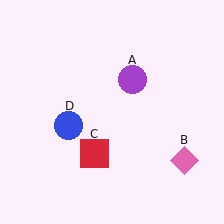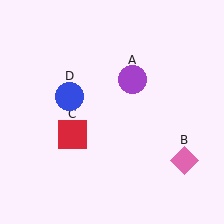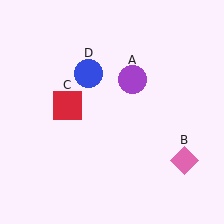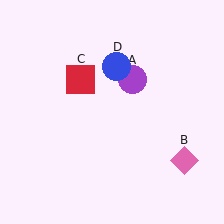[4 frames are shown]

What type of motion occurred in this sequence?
The red square (object C), blue circle (object D) rotated clockwise around the center of the scene.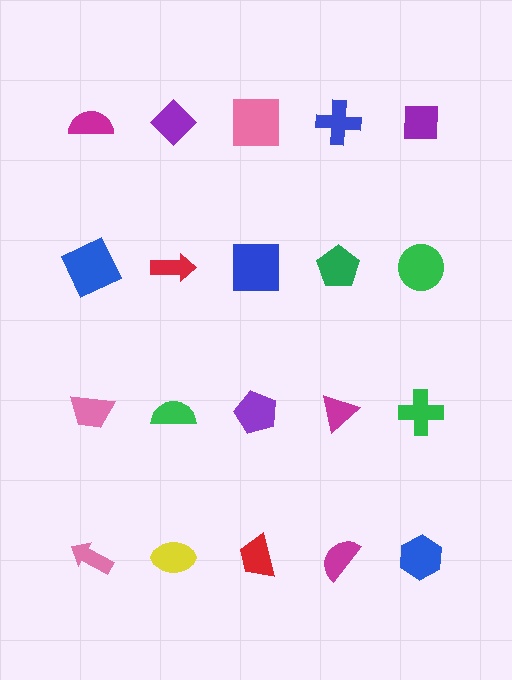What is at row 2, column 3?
A blue square.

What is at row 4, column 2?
A yellow ellipse.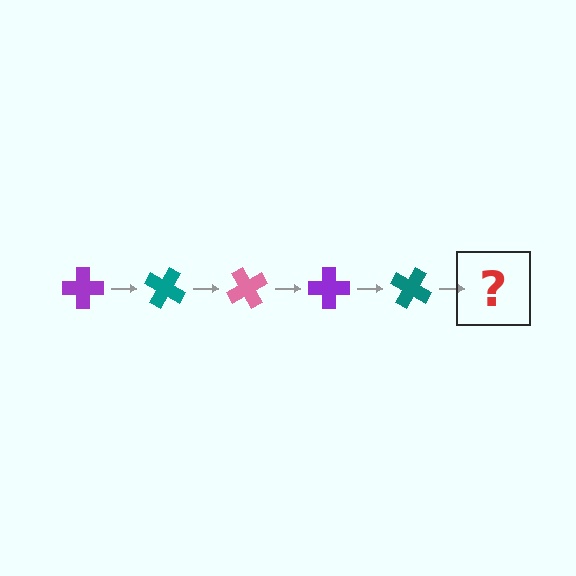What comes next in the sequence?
The next element should be a pink cross, rotated 150 degrees from the start.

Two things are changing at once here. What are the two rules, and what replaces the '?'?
The two rules are that it rotates 30 degrees each step and the color cycles through purple, teal, and pink. The '?' should be a pink cross, rotated 150 degrees from the start.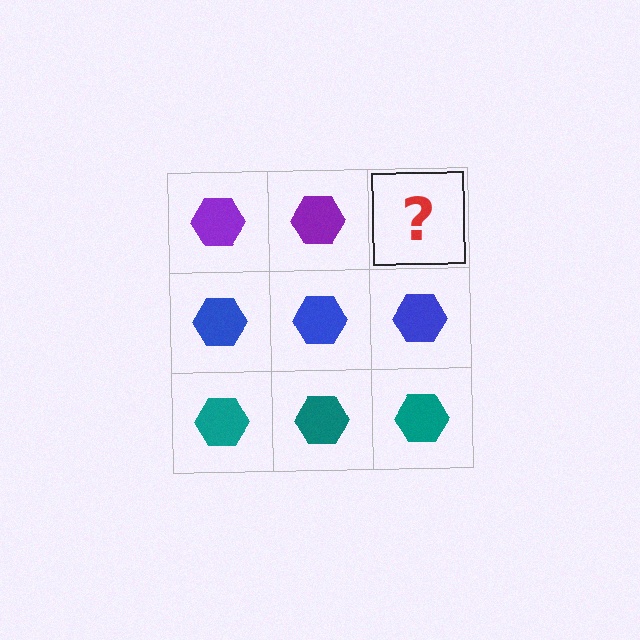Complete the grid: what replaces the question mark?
The question mark should be replaced with a purple hexagon.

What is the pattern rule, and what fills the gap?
The rule is that each row has a consistent color. The gap should be filled with a purple hexagon.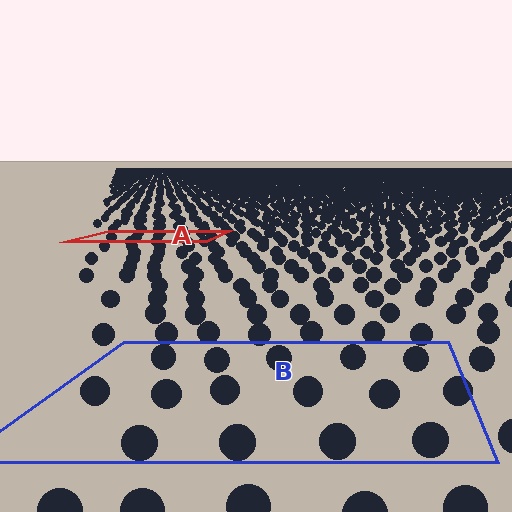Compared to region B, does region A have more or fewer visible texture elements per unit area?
Region A has more texture elements per unit area — they are packed more densely because it is farther away.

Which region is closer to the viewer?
Region B is closer. The texture elements there are larger and more spread out.